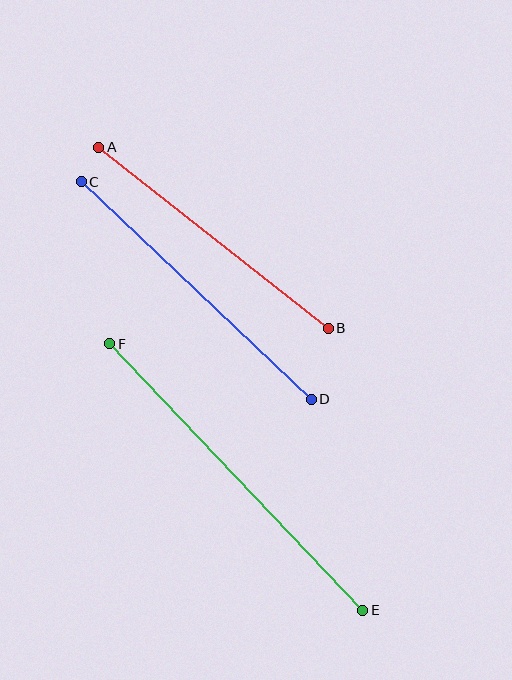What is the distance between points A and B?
The distance is approximately 292 pixels.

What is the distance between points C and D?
The distance is approximately 316 pixels.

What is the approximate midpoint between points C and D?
The midpoint is at approximately (196, 290) pixels.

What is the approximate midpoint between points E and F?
The midpoint is at approximately (236, 477) pixels.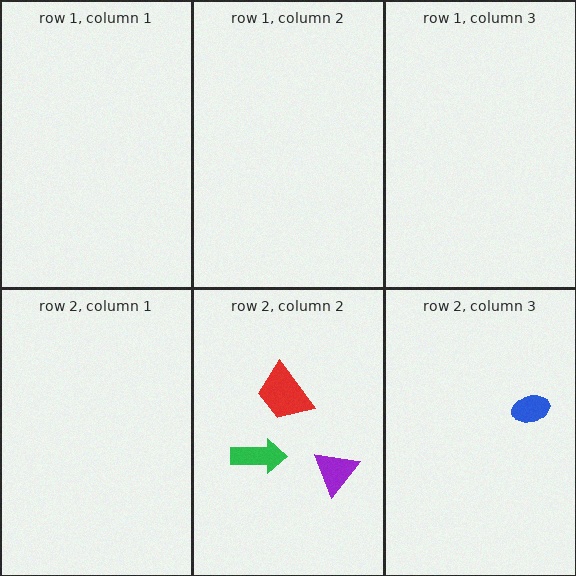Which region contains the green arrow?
The row 2, column 2 region.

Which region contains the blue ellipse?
The row 2, column 3 region.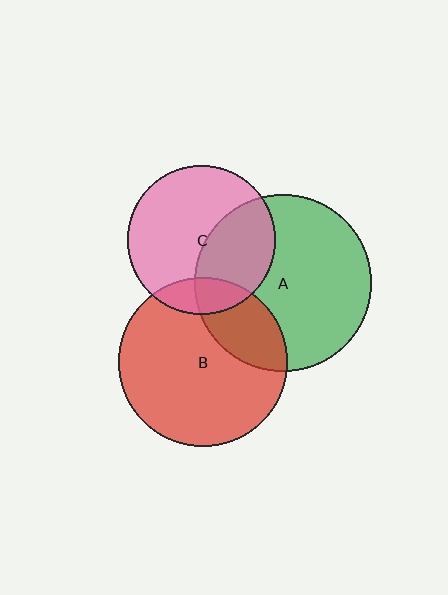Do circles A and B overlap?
Yes.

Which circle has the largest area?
Circle A (green).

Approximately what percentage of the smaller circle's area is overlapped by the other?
Approximately 25%.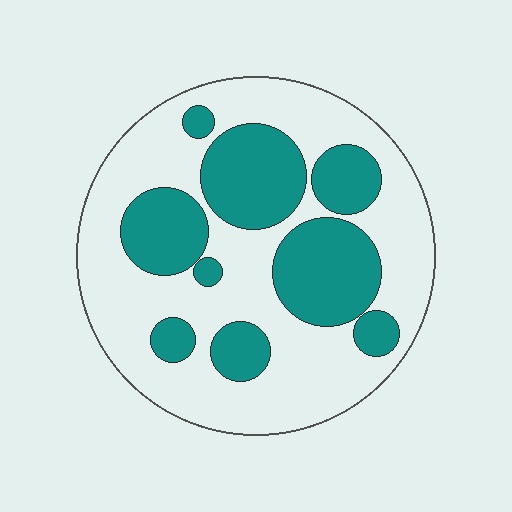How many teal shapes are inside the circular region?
9.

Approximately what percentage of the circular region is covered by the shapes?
Approximately 35%.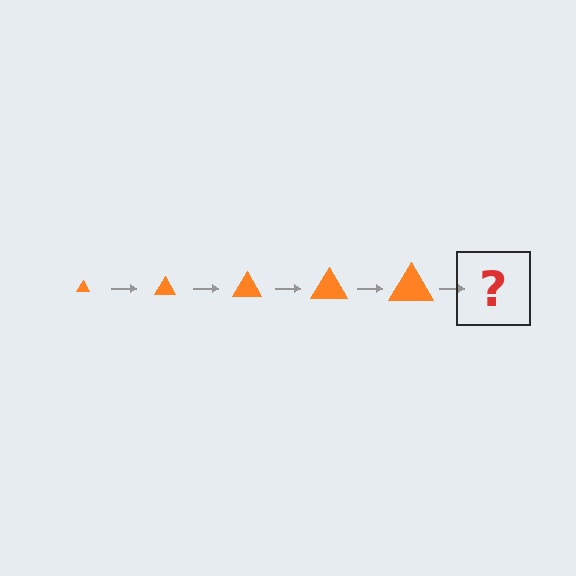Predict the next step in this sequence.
The next step is an orange triangle, larger than the previous one.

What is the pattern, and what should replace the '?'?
The pattern is that the triangle gets progressively larger each step. The '?' should be an orange triangle, larger than the previous one.